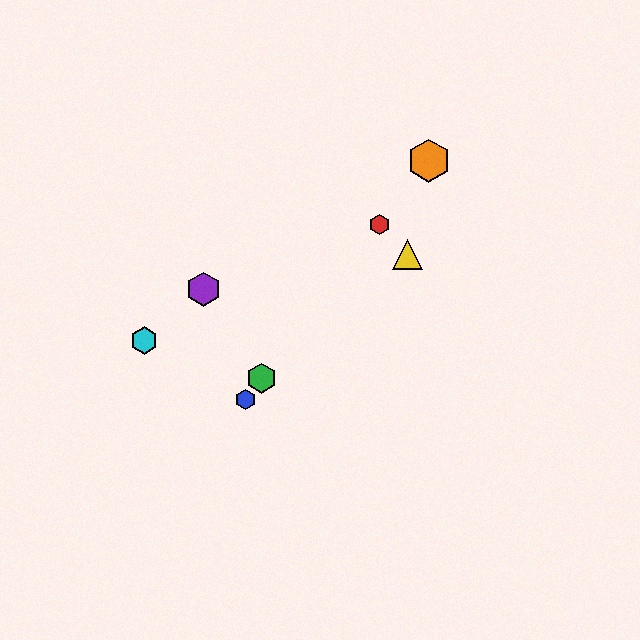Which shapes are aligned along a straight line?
The red hexagon, the blue hexagon, the green hexagon, the orange hexagon are aligned along a straight line.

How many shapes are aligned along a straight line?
4 shapes (the red hexagon, the blue hexagon, the green hexagon, the orange hexagon) are aligned along a straight line.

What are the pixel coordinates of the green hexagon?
The green hexagon is at (262, 378).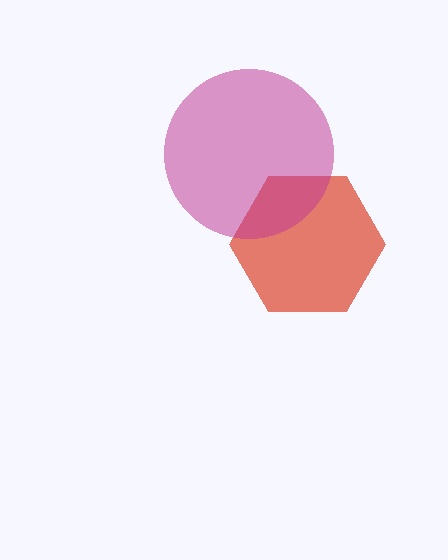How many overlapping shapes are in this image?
There are 2 overlapping shapes in the image.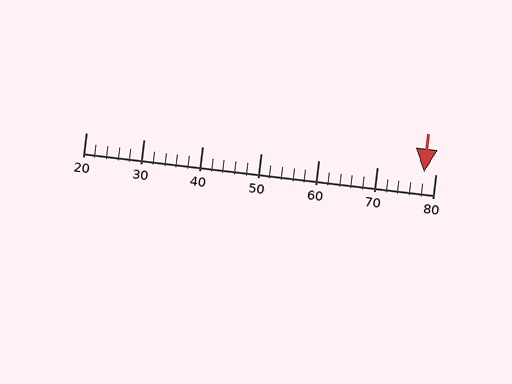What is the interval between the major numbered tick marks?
The major tick marks are spaced 10 units apart.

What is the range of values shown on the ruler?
The ruler shows values from 20 to 80.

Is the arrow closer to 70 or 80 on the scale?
The arrow is closer to 80.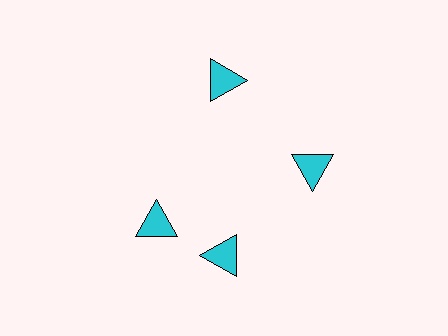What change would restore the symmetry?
The symmetry would be restored by rotating it back into even spacing with its neighbors so that all 4 triangles sit at equal angles and equal distance from the center.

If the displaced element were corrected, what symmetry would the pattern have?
It would have 4-fold rotational symmetry — the pattern would map onto itself every 90 degrees.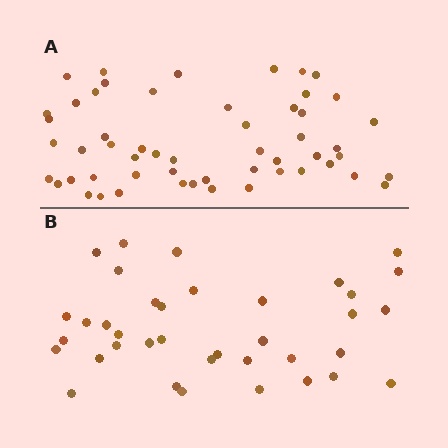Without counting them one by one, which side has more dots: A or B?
Region A (the top region) has more dots.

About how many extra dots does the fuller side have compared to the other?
Region A has approximately 15 more dots than region B.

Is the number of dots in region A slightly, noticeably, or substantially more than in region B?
Region A has substantially more. The ratio is roughly 1.5 to 1.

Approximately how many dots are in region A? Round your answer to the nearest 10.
About 50 dots. (The exact count is 54, which rounds to 50.)